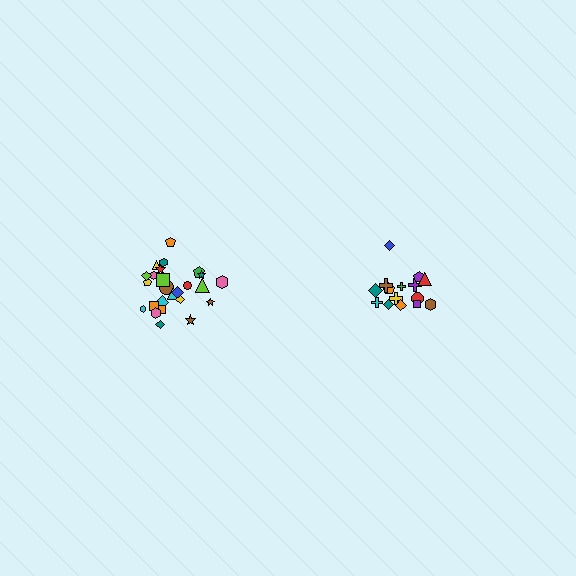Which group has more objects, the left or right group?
The left group.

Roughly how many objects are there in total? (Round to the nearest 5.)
Roughly 40 objects in total.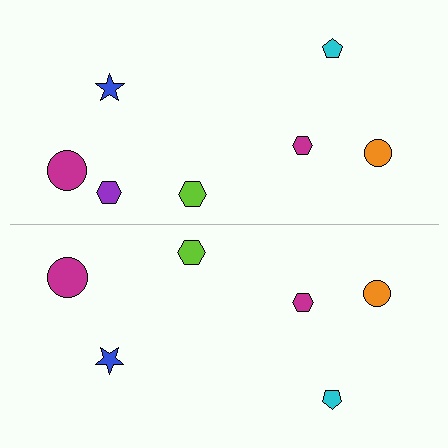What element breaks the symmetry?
A purple hexagon is missing from the bottom side.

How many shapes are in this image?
There are 13 shapes in this image.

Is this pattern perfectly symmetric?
No, the pattern is not perfectly symmetric. A purple hexagon is missing from the bottom side.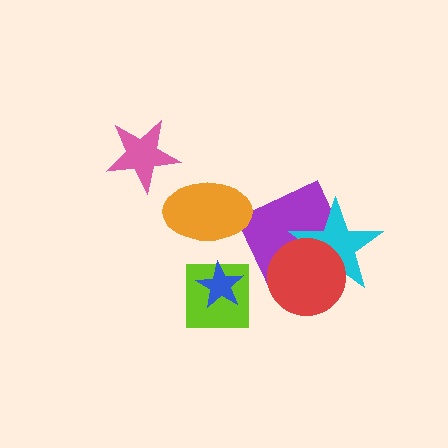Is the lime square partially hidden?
Yes, it is partially covered by another shape.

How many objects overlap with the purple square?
2 objects overlap with the purple square.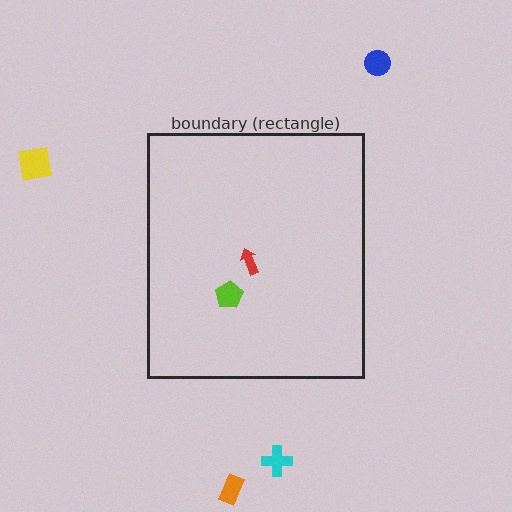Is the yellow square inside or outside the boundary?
Outside.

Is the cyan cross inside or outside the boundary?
Outside.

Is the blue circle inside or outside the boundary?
Outside.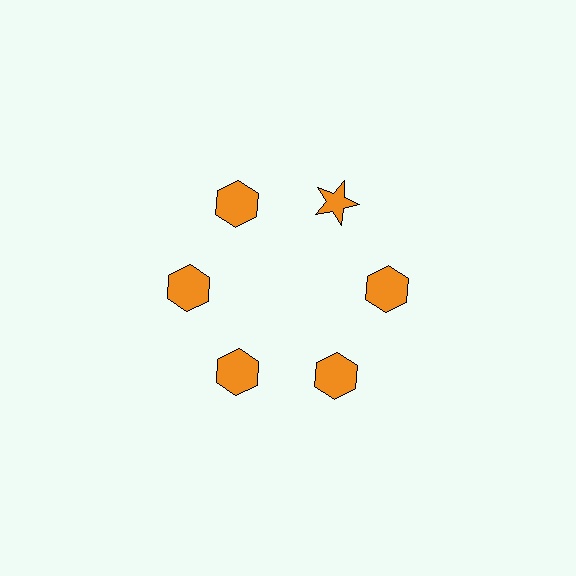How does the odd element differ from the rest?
It has a different shape: star instead of hexagon.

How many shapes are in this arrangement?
There are 6 shapes arranged in a ring pattern.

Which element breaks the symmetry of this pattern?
The orange star at roughly the 1 o'clock position breaks the symmetry. All other shapes are orange hexagons.